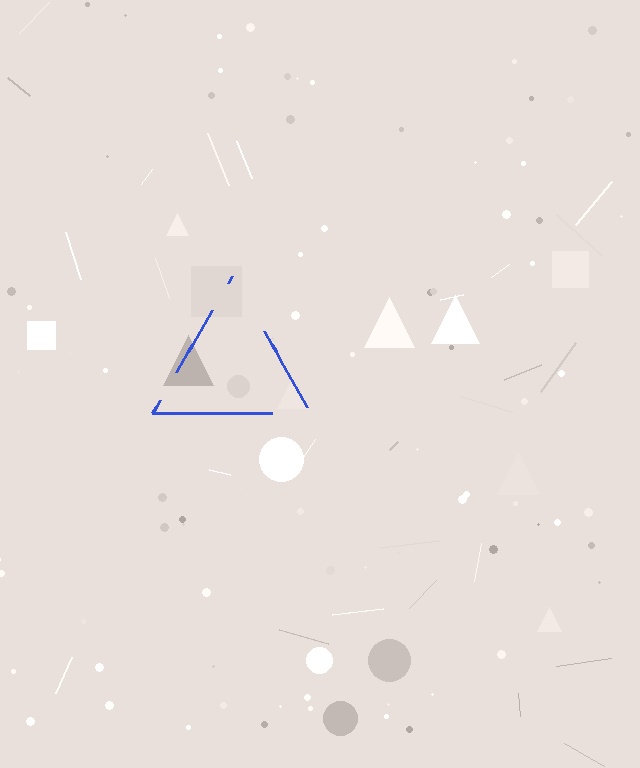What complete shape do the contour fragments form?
The contour fragments form a triangle.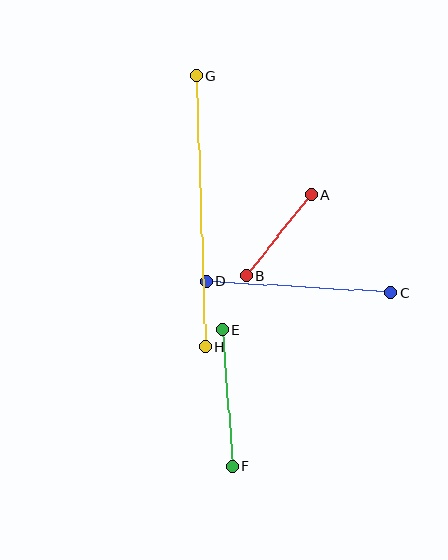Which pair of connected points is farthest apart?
Points G and H are farthest apart.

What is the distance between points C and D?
The distance is approximately 185 pixels.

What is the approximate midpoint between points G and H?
The midpoint is at approximately (200, 212) pixels.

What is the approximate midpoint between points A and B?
The midpoint is at approximately (279, 235) pixels.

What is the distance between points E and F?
The distance is approximately 137 pixels.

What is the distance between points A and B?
The distance is approximately 104 pixels.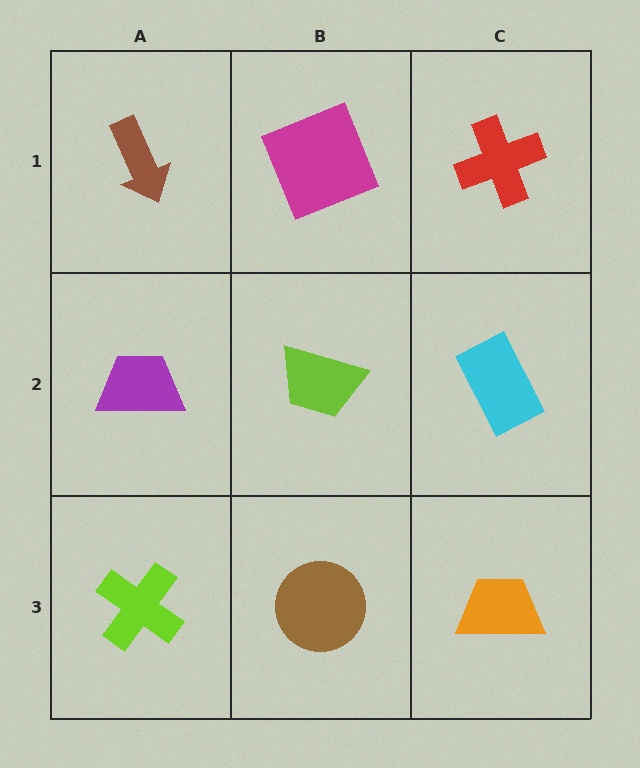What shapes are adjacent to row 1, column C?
A cyan rectangle (row 2, column C), a magenta square (row 1, column B).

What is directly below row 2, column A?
A lime cross.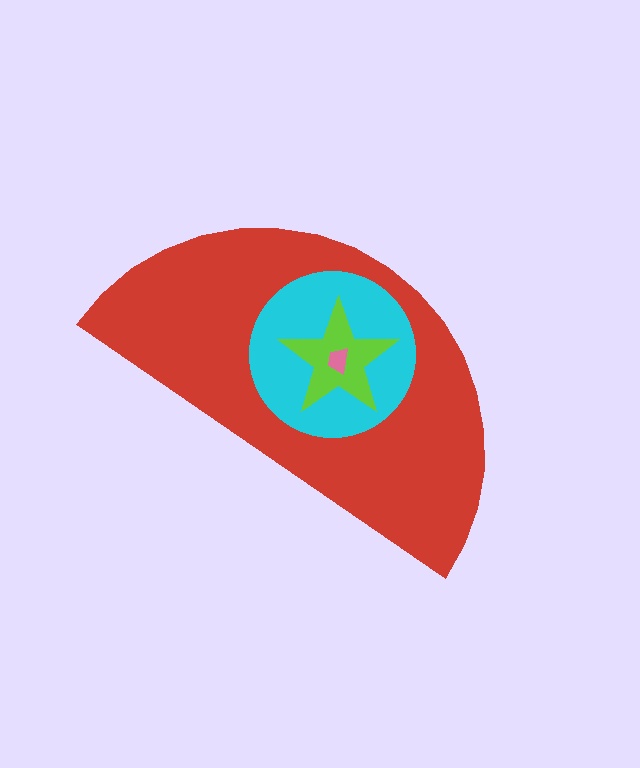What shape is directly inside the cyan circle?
The lime star.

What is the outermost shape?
The red semicircle.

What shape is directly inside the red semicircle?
The cyan circle.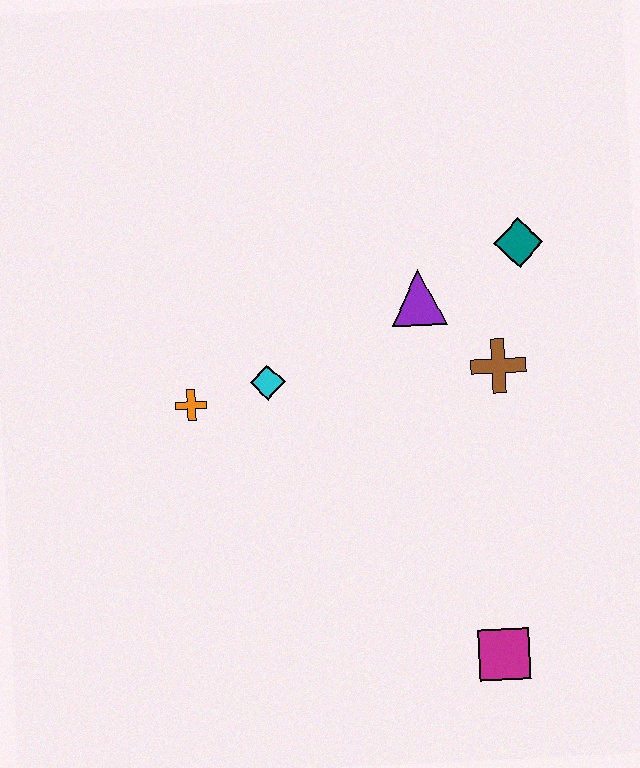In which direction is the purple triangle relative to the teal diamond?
The purple triangle is to the left of the teal diamond.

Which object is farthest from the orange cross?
The magenta square is farthest from the orange cross.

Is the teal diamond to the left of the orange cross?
No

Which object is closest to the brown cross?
The purple triangle is closest to the brown cross.